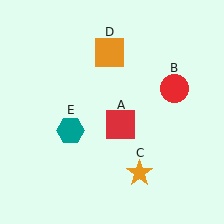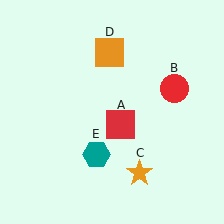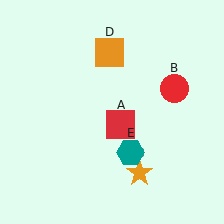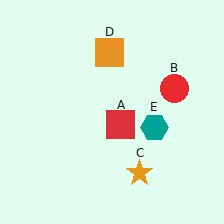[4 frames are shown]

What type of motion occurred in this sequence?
The teal hexagon (object E) rotated counterclockwise around the center of the scene.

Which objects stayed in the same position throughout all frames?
Red square (object A) and red circle (object B) and orange star (object C) and orange square (object D) remained stationary.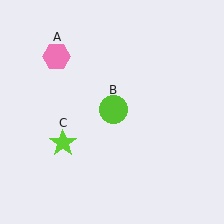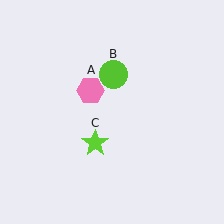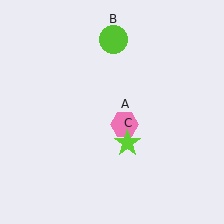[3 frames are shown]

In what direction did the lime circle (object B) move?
The lime circle (object B) moved up.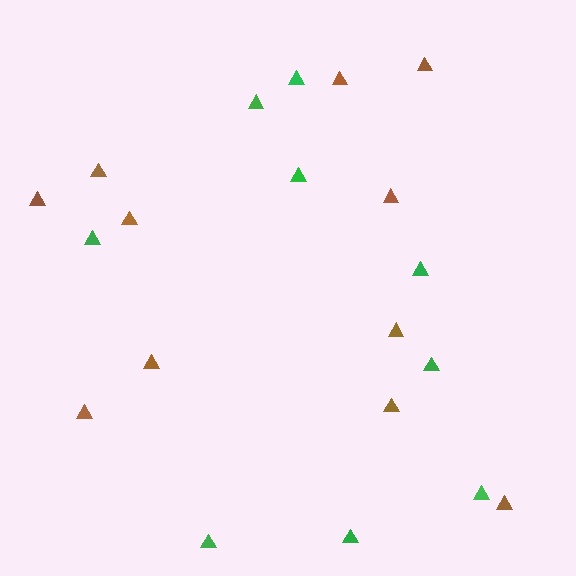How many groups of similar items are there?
There are 2 groups: one group of brown triangles (11) and one group of green triangles (9).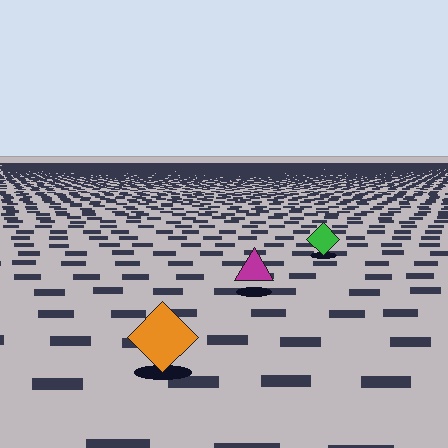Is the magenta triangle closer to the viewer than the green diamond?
Yes. The magenta triangle is closer — you can tell from the texture gradient: the ground texture is coarser near it.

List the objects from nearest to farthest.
From nearest to farthest: the orange diamond, the magenta triangle, the green diamond.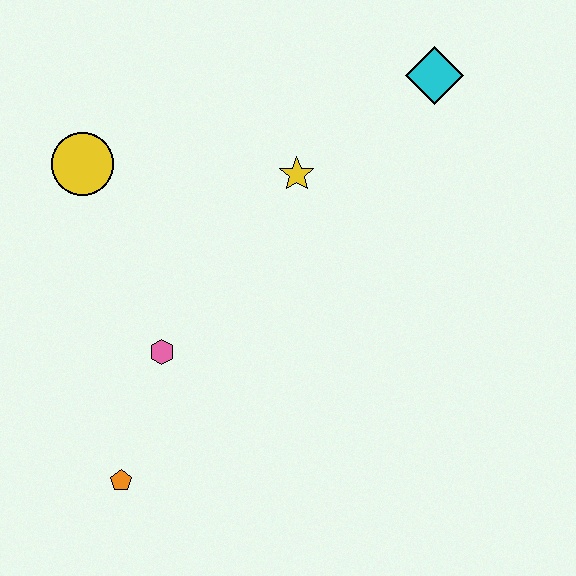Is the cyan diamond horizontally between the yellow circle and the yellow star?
No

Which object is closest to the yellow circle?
The pink hexagon is closest to the yellow circle.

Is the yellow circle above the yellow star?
Yes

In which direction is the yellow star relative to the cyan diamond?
The yellow star is to the left of the cyan diamond.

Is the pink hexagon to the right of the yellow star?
No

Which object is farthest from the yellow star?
The orange pentagon is farthest from the yellow star.